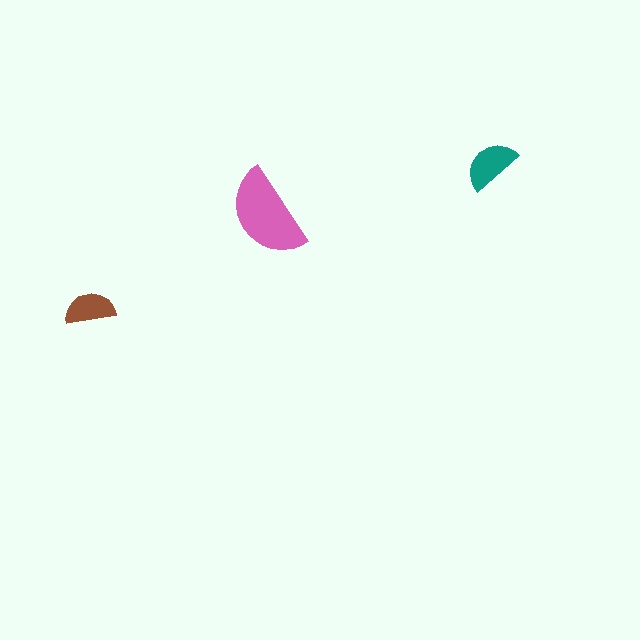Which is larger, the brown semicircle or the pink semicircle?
The pink one.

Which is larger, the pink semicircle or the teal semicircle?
The pink one.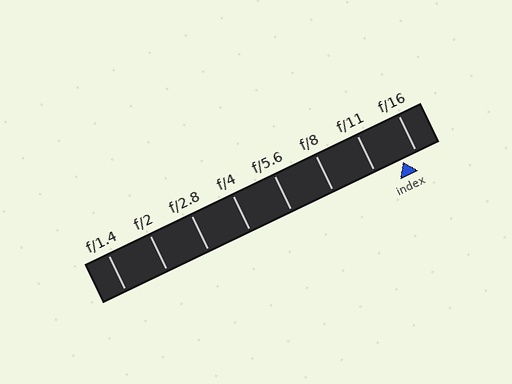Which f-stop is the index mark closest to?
The index mark is closest to f/16.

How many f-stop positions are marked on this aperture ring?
There are 8 f-stop positions marked.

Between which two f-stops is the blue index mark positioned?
The index mark is between f/11 and f/16.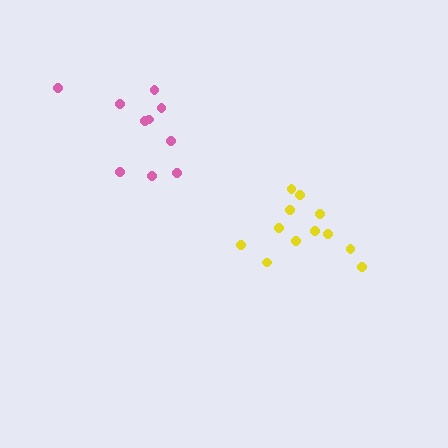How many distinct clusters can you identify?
There are 2 distinct clusters.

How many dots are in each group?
Group 1: 12 dots, Group 2: 10 dots (22 total).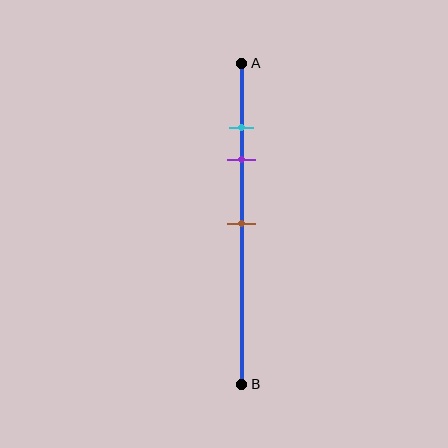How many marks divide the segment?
There are 3 marks dividing the segment.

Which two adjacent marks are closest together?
The cyan and purple marks are the closest adjacent pair.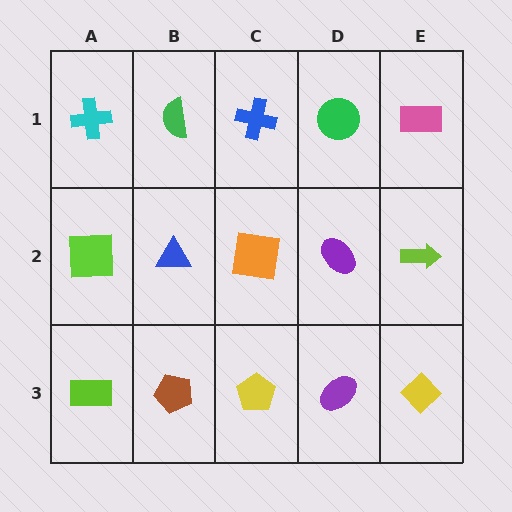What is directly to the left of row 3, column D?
A yellow pentagon.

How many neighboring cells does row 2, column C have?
4.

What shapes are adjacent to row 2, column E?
A pink rectangle (row 1, column E), a yellow diamond (row 3, column E), a purple ellipse (row 2, column D).